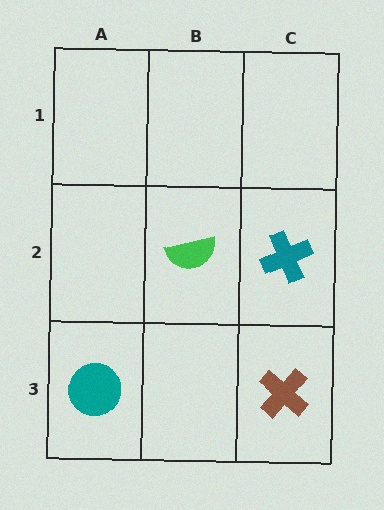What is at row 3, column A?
A teal circle.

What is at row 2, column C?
A teal cross.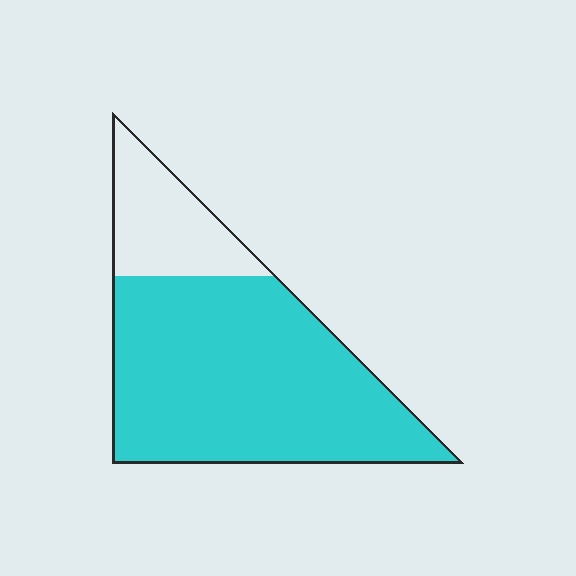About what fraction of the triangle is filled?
About four fifths (4/5).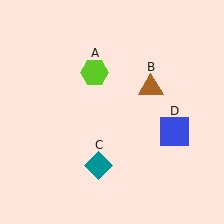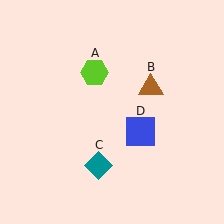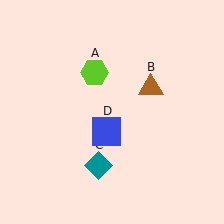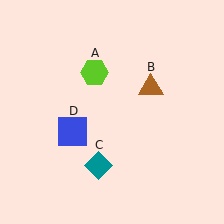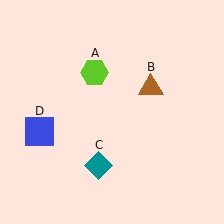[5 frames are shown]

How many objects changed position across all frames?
1 object changed position: blue square (object D).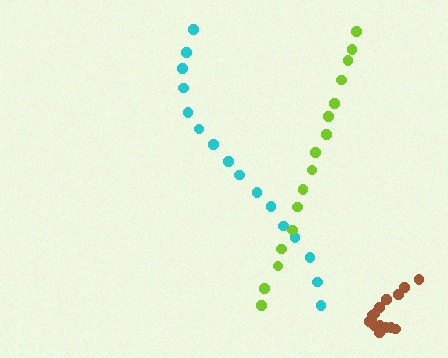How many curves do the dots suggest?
There are 3 distinct paths.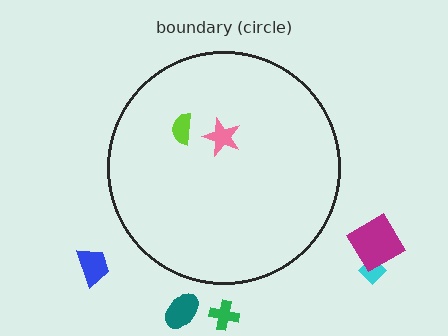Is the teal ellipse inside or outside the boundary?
Outside.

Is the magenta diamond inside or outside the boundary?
Outside.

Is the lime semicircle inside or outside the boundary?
Inside.